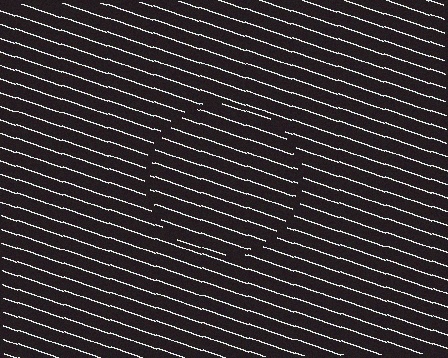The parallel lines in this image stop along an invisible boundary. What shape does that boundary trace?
An illusory circle. The interior of the shape contains the same grating, shifted by half a period — the contour is defined by the phase discontinuity where line-ends from the inner and outer gratings abut.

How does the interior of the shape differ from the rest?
The interior of the shape contains the same grating, shifted by half a period — the contour is defined by the phase discontinuity where line-ends from the inner and outer gratings abut.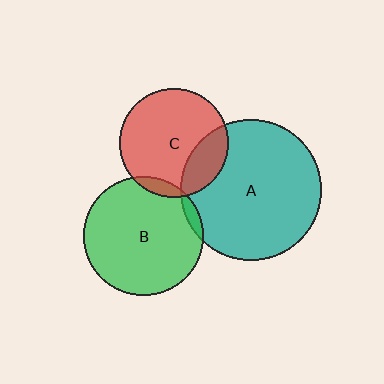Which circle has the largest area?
Circle A (teal).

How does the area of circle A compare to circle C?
Approximately 1.7 times.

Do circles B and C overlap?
Yes.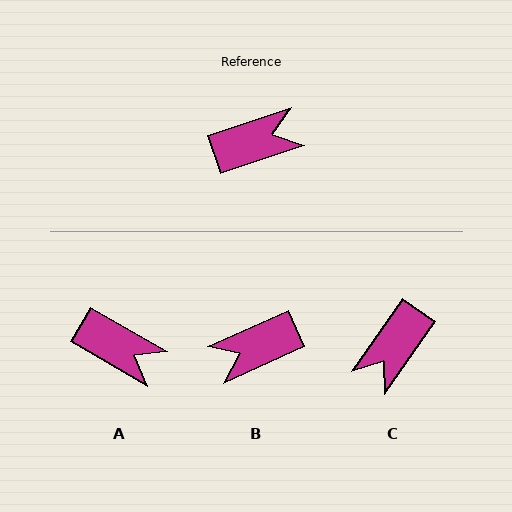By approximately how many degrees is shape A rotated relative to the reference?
Approximately 48 degrees clockwise.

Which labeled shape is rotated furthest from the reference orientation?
B, about 175 degrees away.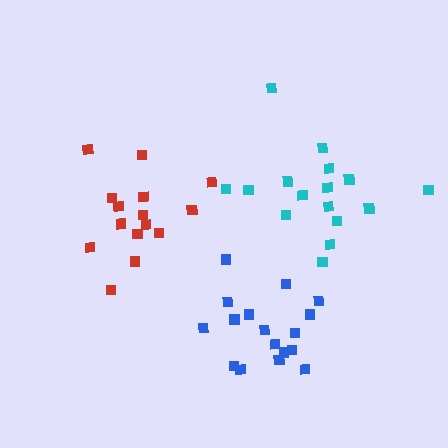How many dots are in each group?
Group 1: 17 dots, Group 2: 16 dots, Group 3: 15 dots (48 total).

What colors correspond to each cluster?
The clusters are colored: blue, cyan, red.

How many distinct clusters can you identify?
There are 3 distinct clusters.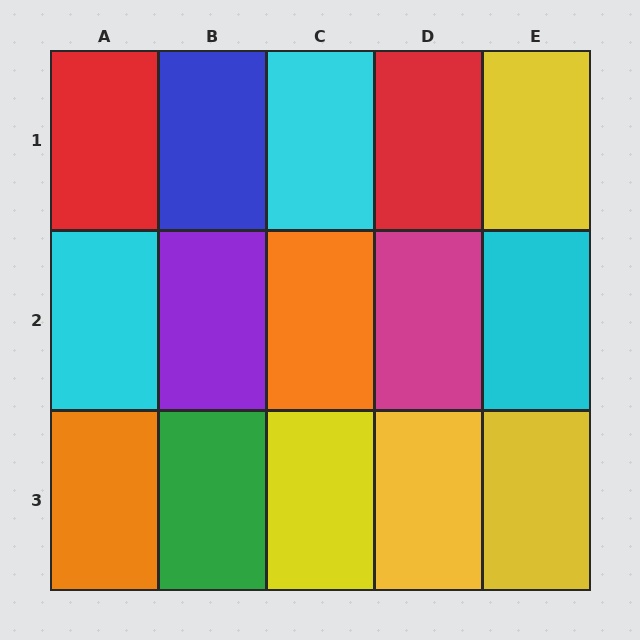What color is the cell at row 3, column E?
Yellow.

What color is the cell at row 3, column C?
Yellow.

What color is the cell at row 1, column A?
Red.